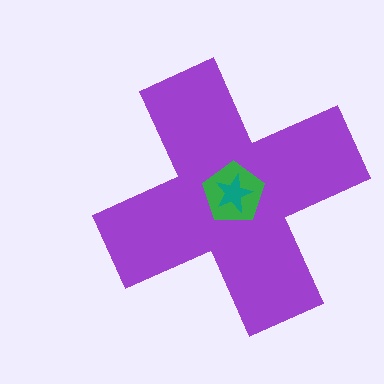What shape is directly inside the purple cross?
The green pentagon.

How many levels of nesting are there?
3.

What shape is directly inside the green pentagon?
The teal star.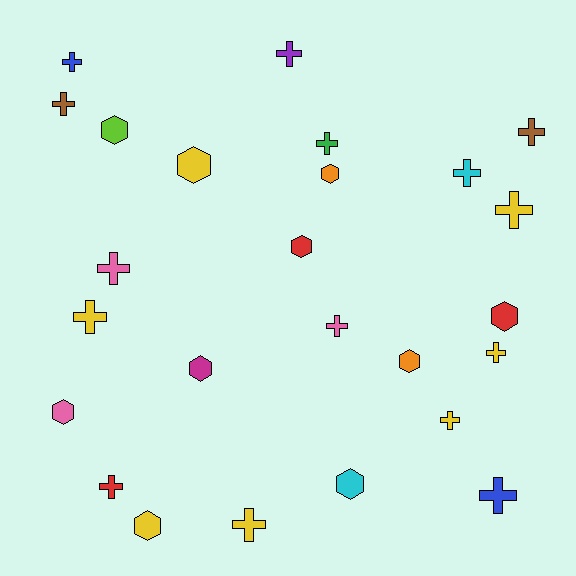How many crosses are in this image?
There are 15 crosses.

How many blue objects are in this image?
There are 2 blue objects.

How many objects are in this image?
There are 25 objects.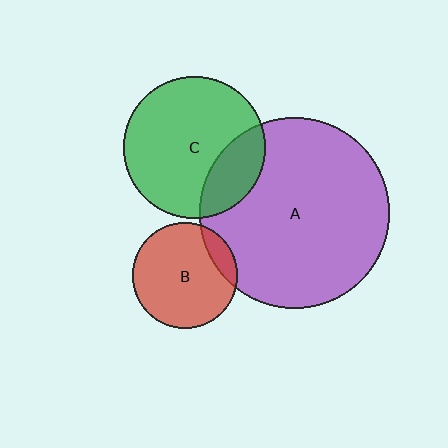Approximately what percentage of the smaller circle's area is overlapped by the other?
Approximately 15%.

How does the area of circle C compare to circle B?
Approximately 1.8 times.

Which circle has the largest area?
Circle A (purple).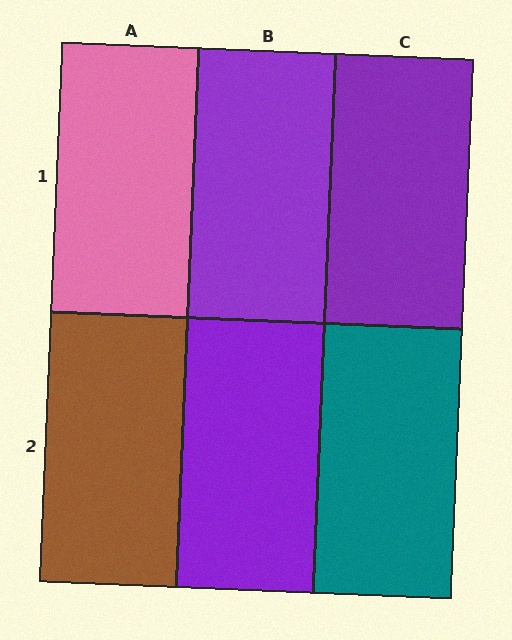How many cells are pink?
1 cell is pink.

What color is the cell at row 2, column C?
Teal.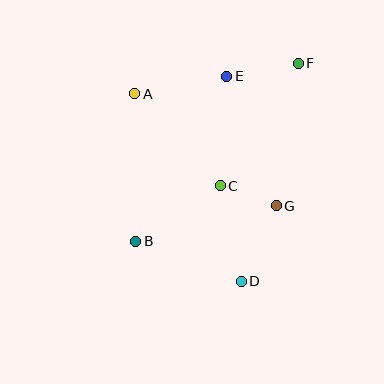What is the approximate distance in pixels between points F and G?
The distance between F and G is approximately 144 pixels.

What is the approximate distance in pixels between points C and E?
The distance between C and E is approximately 110 pixels.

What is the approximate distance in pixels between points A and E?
The distance between A and E is approximately 94 pixels.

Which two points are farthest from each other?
Points B and F are farthest from each other.